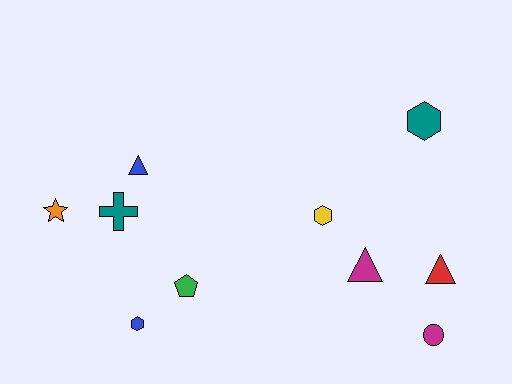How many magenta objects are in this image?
There are 2 magenta objects.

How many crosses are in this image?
There is 1 cross.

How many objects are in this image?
There are 10 objects.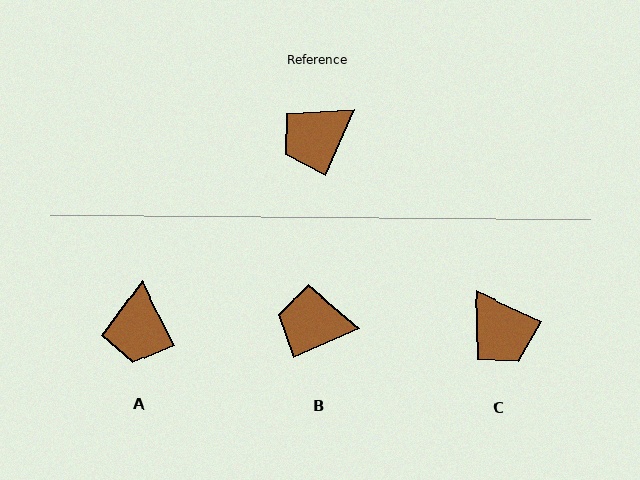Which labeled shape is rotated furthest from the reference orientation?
C, about 89 degrees away.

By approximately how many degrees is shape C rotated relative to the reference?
Approximately 89 degrees counter-clockwise.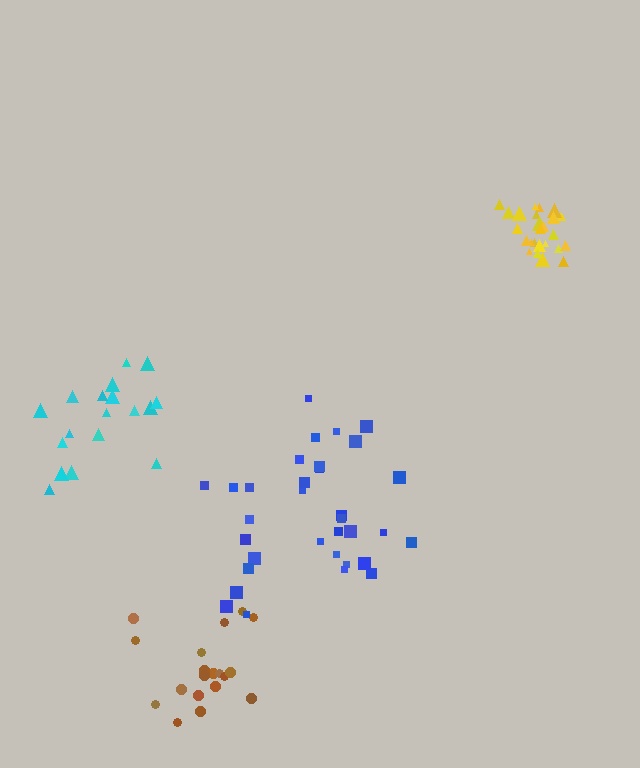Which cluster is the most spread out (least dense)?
Blue.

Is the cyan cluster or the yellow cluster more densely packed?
Yellow.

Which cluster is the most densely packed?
Yellow.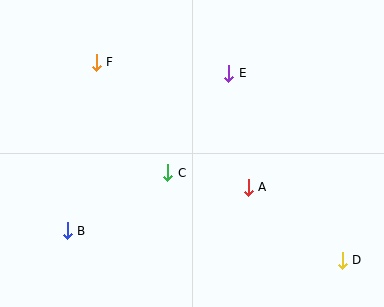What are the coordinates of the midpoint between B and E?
The midpoint between B and E is at (148, 152).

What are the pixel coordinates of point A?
Point A is at (248, 187).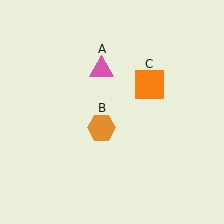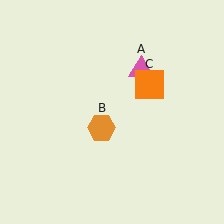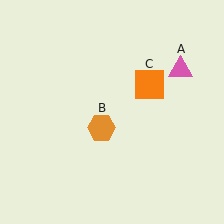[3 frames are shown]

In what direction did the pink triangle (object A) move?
The pink triangle (object A) moved right.